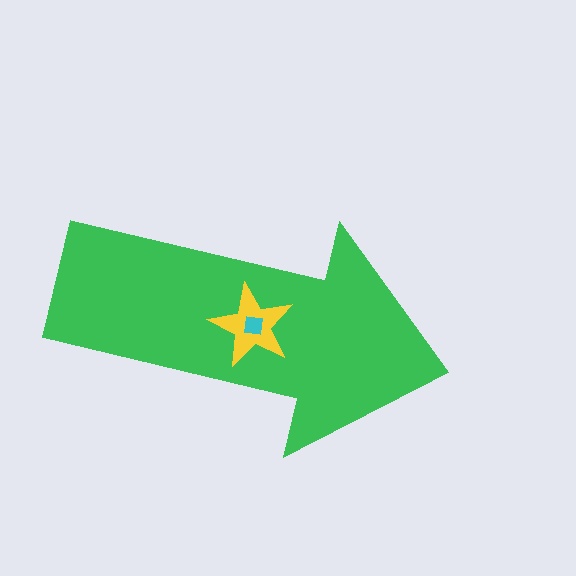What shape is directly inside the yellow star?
The cyan square.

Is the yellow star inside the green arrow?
Yes.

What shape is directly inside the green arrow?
The yellow star.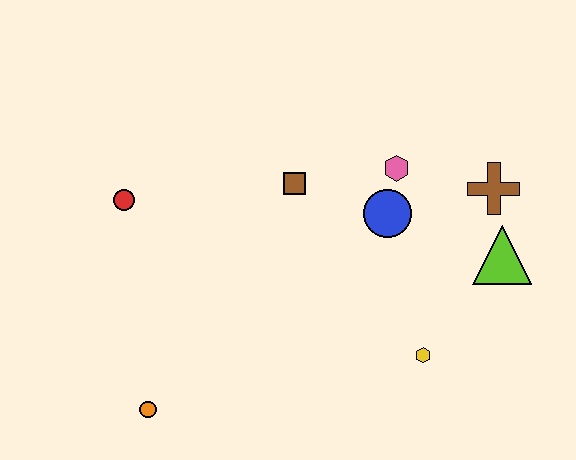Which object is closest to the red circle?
The brown square is closest to the red circle.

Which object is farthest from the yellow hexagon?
The red circle is farthest from the yellow hexagon.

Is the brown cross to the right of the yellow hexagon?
Yes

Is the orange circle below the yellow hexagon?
Yes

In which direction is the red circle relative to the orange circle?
The red circle is above the orange circle.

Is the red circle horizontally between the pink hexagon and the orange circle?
No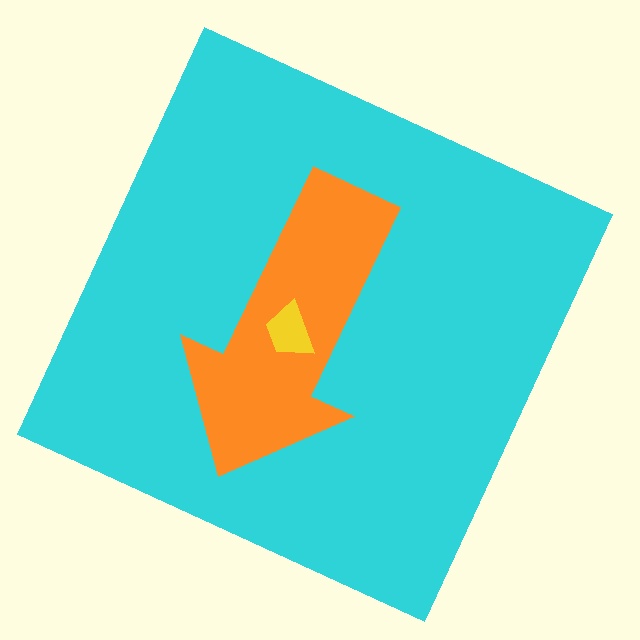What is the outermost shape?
The cyan square.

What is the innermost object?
The yellow trapezoid.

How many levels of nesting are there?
3.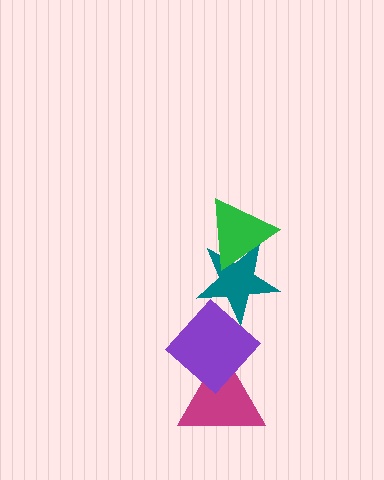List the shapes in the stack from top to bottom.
From top to bottom: the green triangle, the teal star, the purple diamond, the magenta triangle.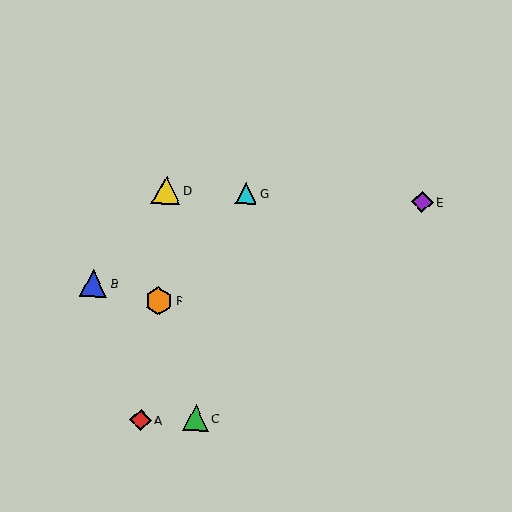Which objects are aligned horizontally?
Objects D, E, G are aligned horizontally.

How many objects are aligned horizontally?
3 objects (D, E, G) are aligned horizontally.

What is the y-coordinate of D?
Object D is at y≈190.